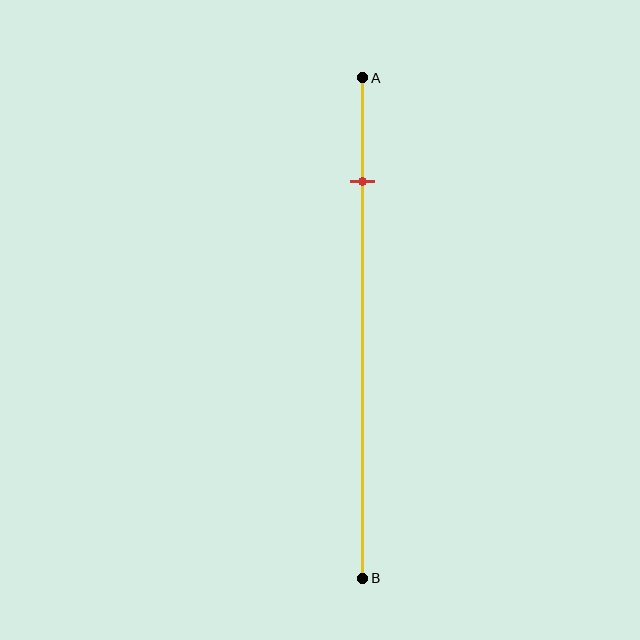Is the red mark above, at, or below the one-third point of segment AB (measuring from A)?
The red mark is above the one-third point of segment AB.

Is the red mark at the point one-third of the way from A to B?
No, the mark is at about 20% from A, not at the 33% one-third point.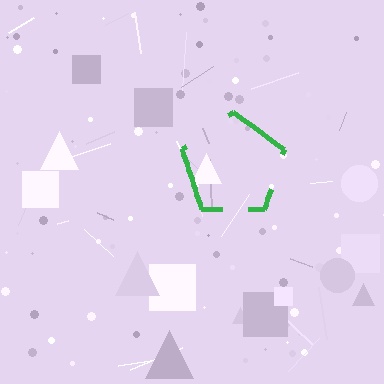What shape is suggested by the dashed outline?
The dashed outline suggests a pentagon.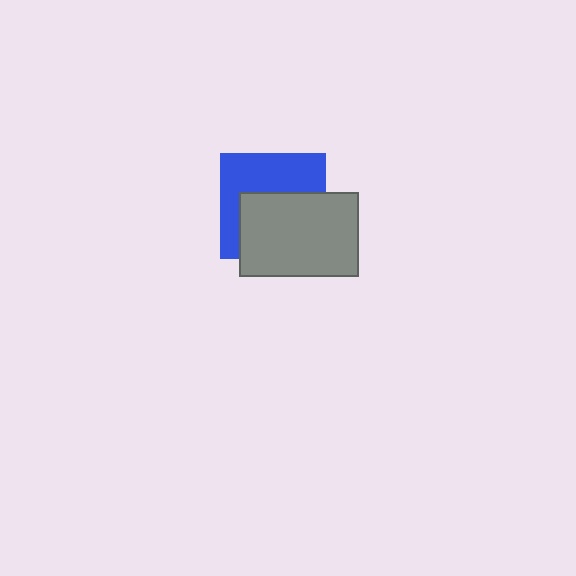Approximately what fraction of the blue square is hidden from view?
Roughly 52% of the blue square is hidden behind the gray rectangle.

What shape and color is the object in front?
The object in front is a gray rectangle.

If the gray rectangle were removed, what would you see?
You would see the complete blue square.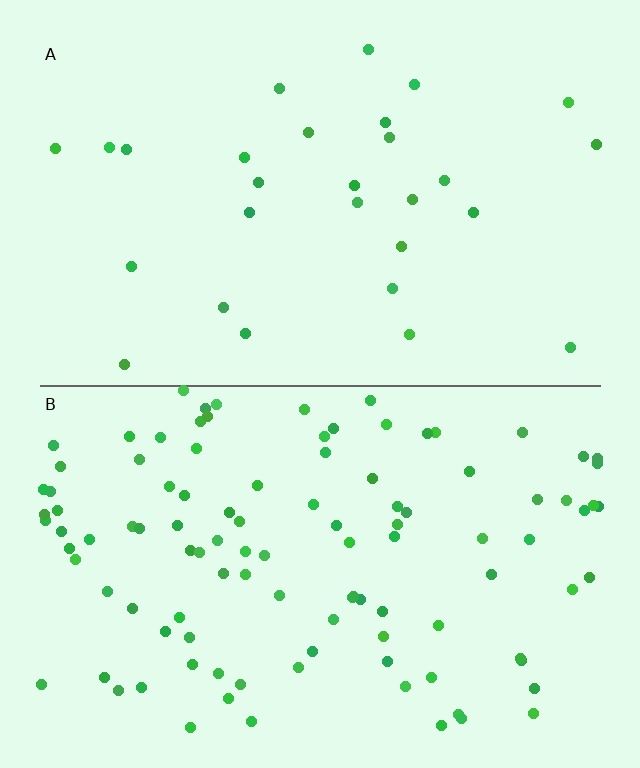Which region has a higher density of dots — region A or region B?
B (the bottom).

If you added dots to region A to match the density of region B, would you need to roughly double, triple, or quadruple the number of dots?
Approximately quadruple.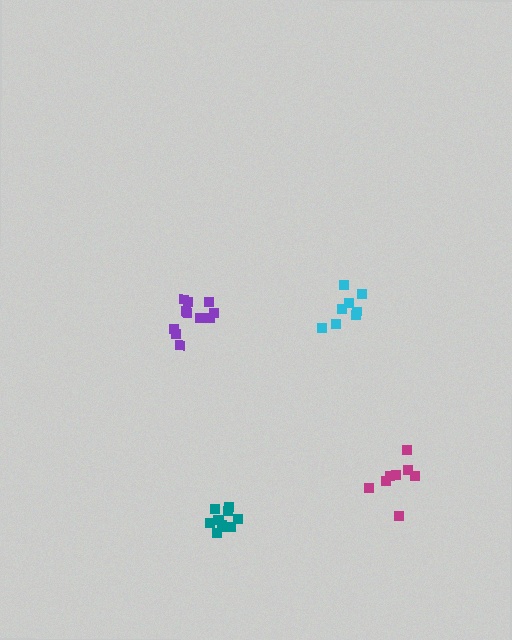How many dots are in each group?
Group 1: 8 dots, Group 2: 8 dots, Group 3: 11 dots, Group 4: 11 dots (38 total).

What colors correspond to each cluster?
The clusters are colored: magenta, cyan, teal, purple.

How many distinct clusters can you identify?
There are 4 distinct clusters.